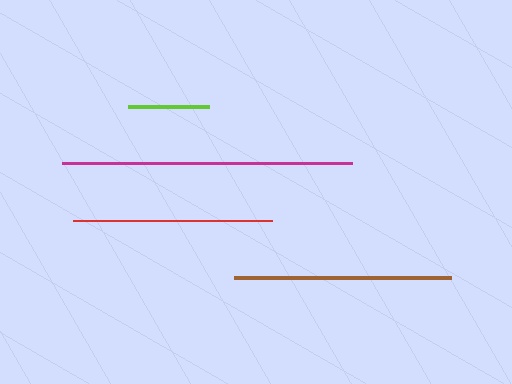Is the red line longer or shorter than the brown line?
The brown line is longer than the red line.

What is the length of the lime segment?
The lime segment is approximately 81 pixels long.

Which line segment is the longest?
The magenta line is the longest at approximately 290 pixels.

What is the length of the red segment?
The red segment is approximately 200 pixels long.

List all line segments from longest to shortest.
From longest to shortest: magenta, brown, red, lime.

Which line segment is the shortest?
The lime line is the shortest at approximately 81 pixels.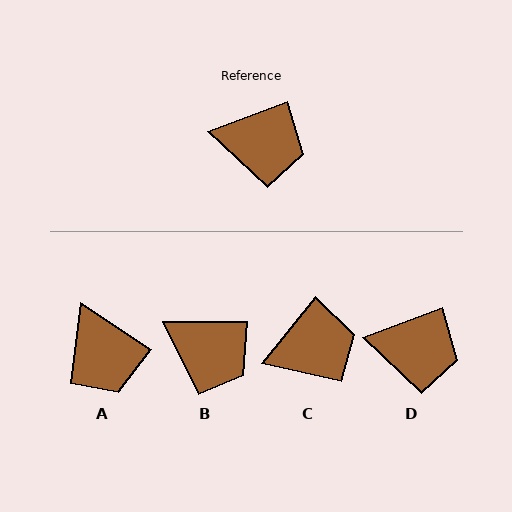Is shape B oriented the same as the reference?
No, it is off by about 20 degrees.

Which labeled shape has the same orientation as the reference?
D.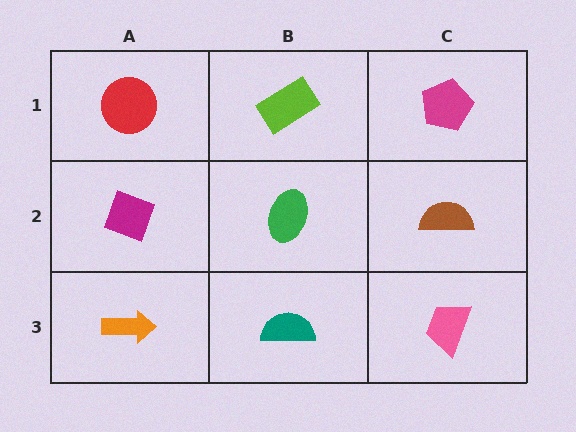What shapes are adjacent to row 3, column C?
A brown semicircle (row 2, column C), a teal semicircle (row 3, column B).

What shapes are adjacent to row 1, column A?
A magenta diamond (row 2, column A), a lime rectangle (row 1, column B).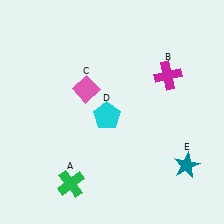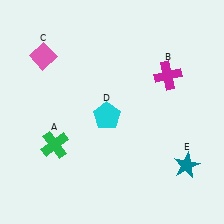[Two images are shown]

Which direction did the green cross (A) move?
The green cross (A) moved up.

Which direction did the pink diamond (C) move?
The pink diamond (C) moved left.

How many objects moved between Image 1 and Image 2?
2 objects moved between the two images.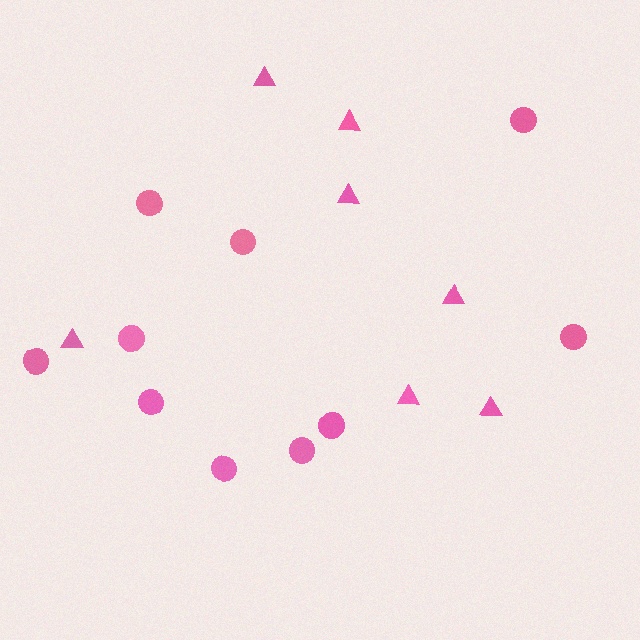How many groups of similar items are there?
There are 2 groups: one group of triangles (7) and one group of circles (10).